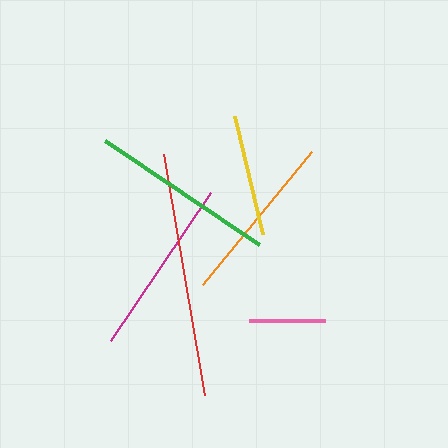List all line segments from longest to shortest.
From longest to shortest: red, green, magenta, orange, yellow, pink.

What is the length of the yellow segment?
The yellow segment is approximately 121 pixels long.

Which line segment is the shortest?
The pink line is the shortest at approximately 76 pixels.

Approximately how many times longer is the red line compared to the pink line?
The red line is approximately 3.2 times the length of the pink line.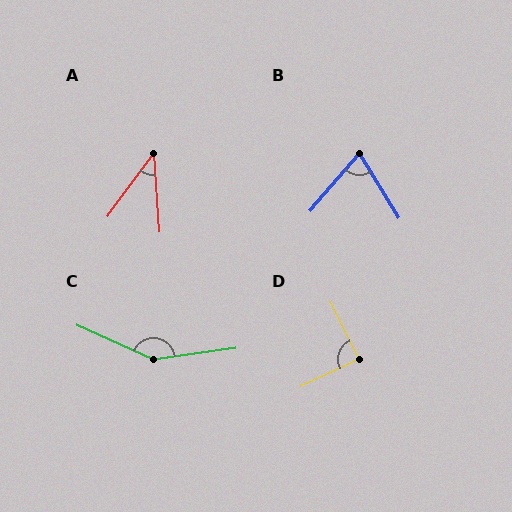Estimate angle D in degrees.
Approximately 89 degrees.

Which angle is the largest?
C, at approximately 147 degrees.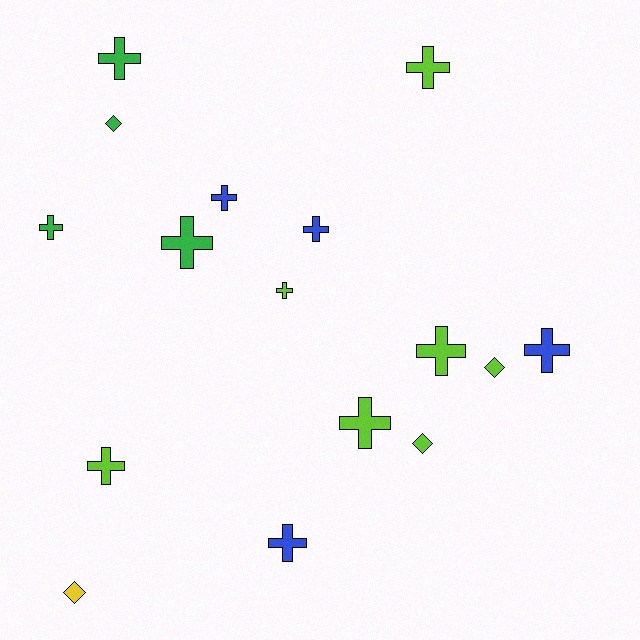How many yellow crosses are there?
There are no yellow crosses.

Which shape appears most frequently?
Cross, with 12 objects.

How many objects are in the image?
There are 16 objects.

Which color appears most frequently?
Lime, with 7 objects.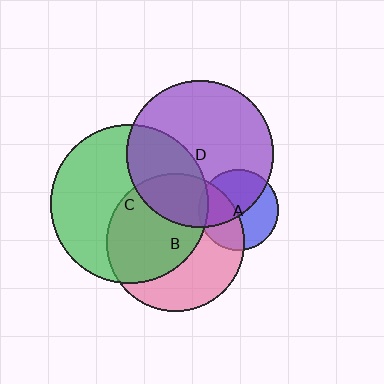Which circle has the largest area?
Circle C (green).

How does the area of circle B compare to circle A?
Approximately 3.0 times.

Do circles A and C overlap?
Yes.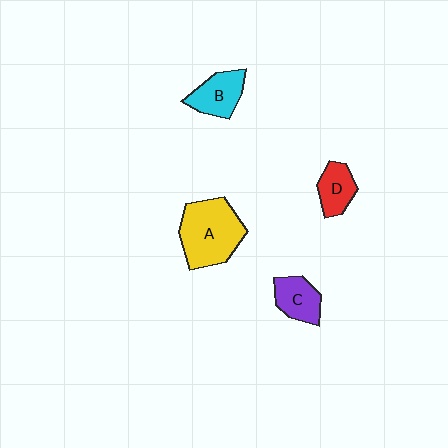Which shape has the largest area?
Shape A (yellow).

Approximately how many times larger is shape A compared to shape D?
Approximately 2.2 times.